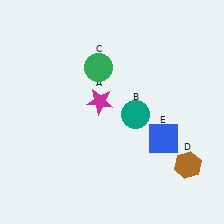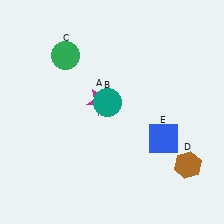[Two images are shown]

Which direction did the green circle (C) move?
The green circle (C) moved left.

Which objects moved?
The objects that moved are: the teal circle (B), the green circle (C).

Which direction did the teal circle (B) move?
The teal circle (B) moved left.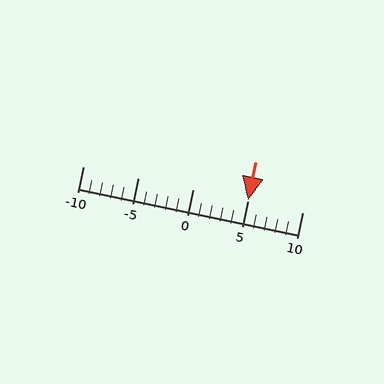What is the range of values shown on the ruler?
The ruler shows values from -10 to 10.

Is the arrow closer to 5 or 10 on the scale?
The arrow is closer to 5.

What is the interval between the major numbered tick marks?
The major tick marks are spaced 5 units apart.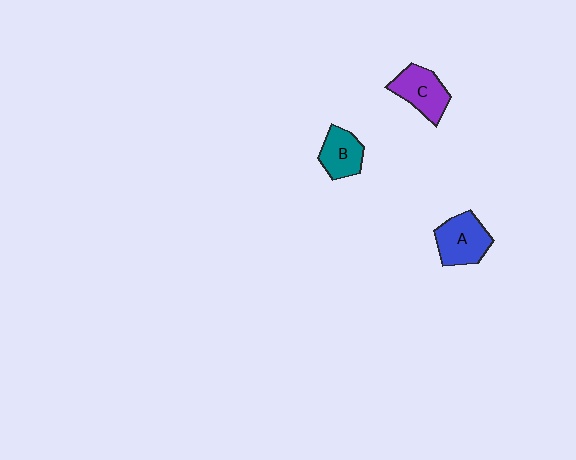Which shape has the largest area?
Shape A (blue).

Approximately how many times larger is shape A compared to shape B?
Approximately 1.3 times.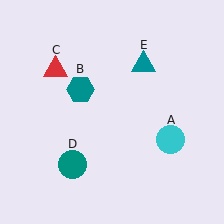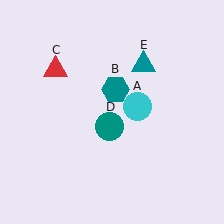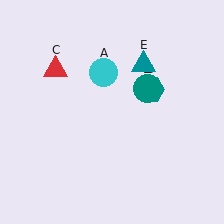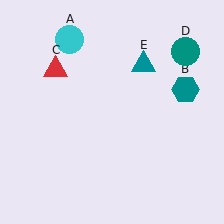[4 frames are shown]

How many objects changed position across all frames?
3 objects changed position: cyan circle (object A), teal hexagon (object B), teal circle (object D).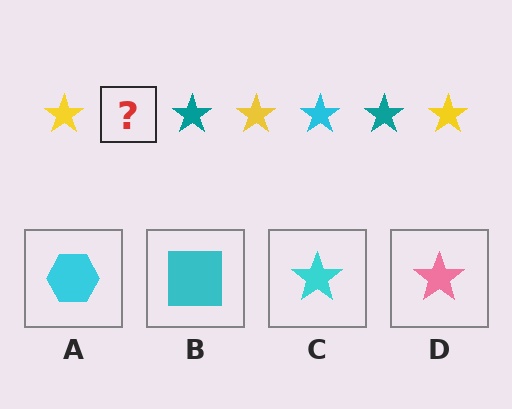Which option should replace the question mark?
Option C.